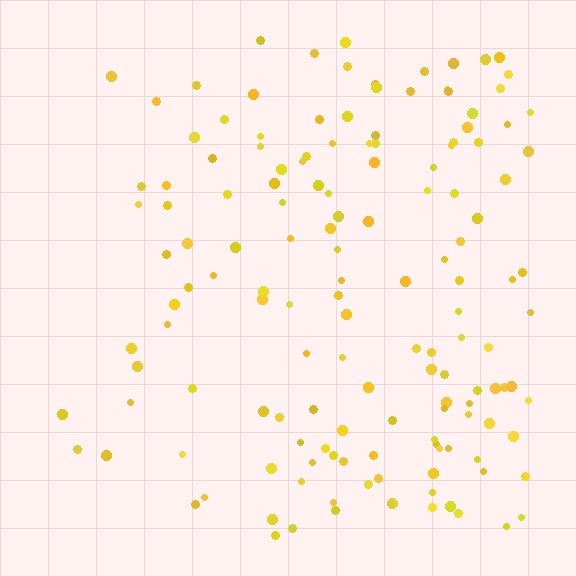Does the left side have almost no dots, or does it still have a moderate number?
Still a moderate number, just noticeably fewer than the right.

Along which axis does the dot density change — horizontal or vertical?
Horizontal.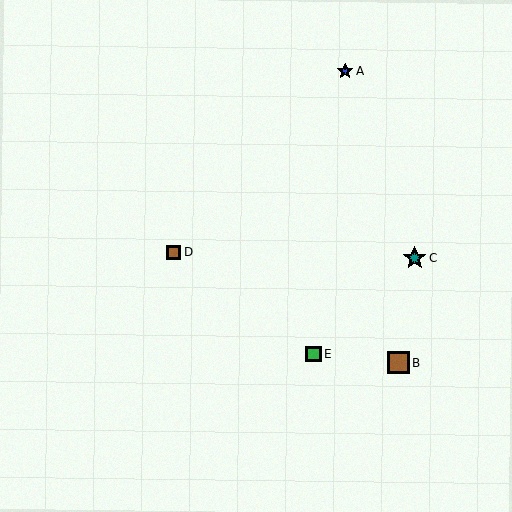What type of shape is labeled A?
Shape A is a blue star.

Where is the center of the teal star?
The center of the teal star is at (415, 258).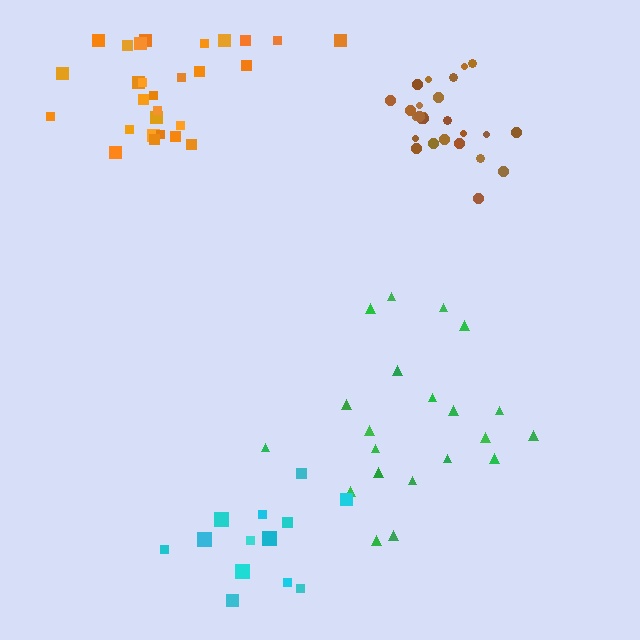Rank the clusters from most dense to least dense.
brown, orange, cyan, green.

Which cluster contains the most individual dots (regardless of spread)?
Orange (28).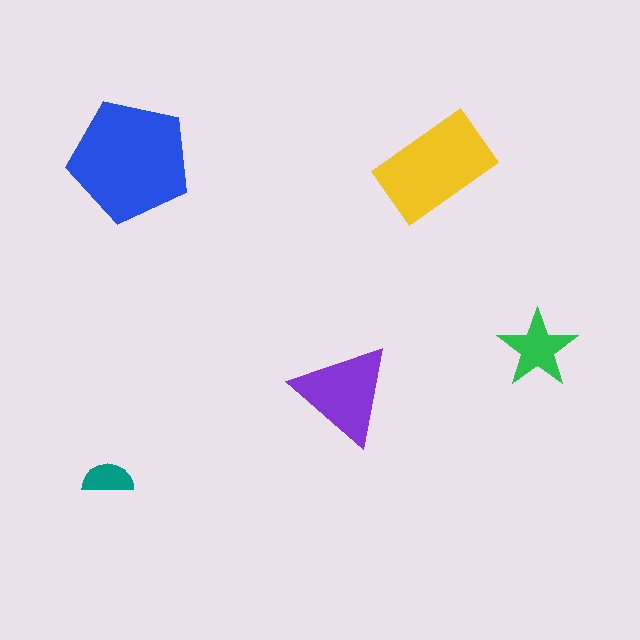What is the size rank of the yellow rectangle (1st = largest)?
2nd.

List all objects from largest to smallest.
The blue pentagon, the yellow rectangle, the purple triangle, the green star, the teal semicircle.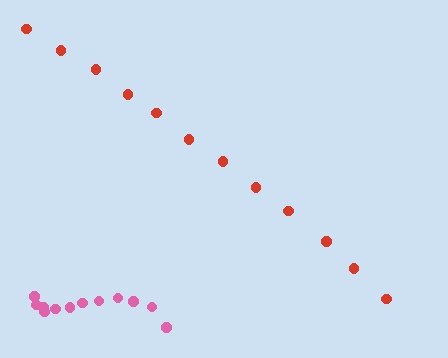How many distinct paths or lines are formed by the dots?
There are 2 distinct paths.